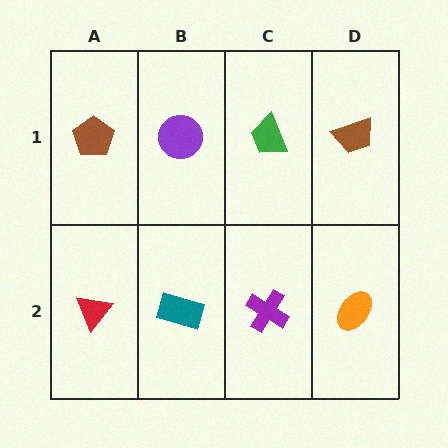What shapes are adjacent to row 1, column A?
A red triangle (row 2, column A), a purple circle (row 1, column B).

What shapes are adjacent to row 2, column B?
A purple circle (row 1, column B), a red triangle (row 2, column A), a purple cross (row 2, column C).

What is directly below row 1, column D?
An orange ellipse.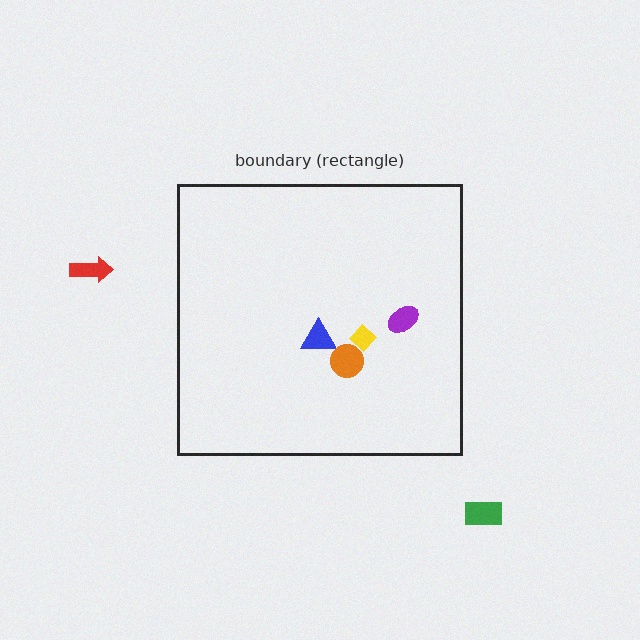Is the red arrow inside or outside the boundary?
Outside.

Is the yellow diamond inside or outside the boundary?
Inside.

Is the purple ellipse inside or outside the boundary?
Inside.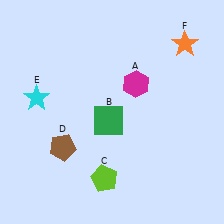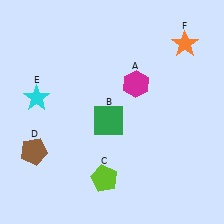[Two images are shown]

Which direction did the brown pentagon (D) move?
The brown pentagon (D) moved left.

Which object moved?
The brown pentagon (D) moved left.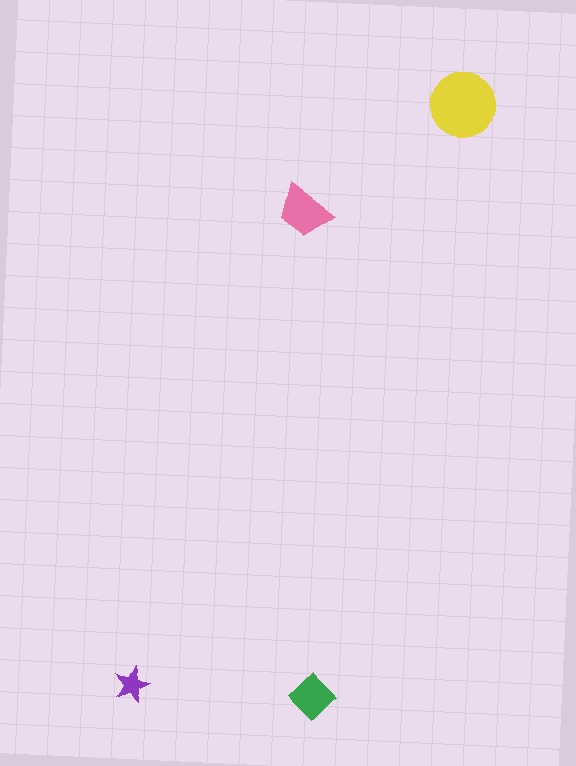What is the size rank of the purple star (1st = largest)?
4th.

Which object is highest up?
The yellow circle is topmost.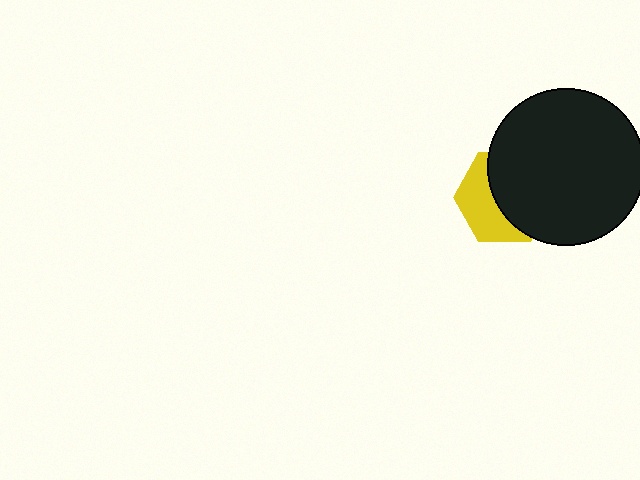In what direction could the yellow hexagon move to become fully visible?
The yellow hexagon could move left. That would shift it out from behind the black circle entirely.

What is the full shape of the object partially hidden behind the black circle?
The partially hidden object is a yellow hexagon.